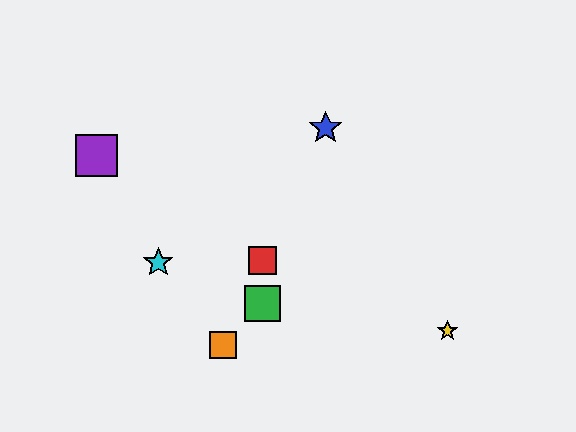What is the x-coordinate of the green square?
The green square is at x≈263.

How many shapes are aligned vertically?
2 shapes (the red square, the green square) are aligned vertically.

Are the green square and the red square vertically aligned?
Yes, both are at x≈263.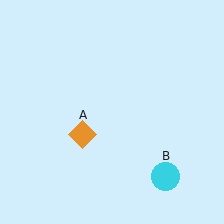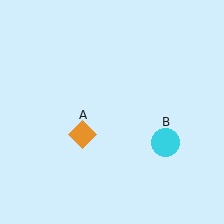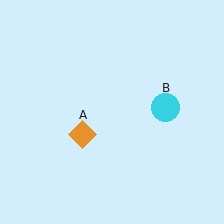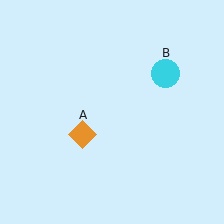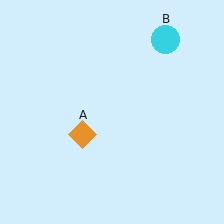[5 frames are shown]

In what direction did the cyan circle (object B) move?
The cyan circle (object B) moved up.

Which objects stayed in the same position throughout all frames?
Orange diamond (object A) remained stationary.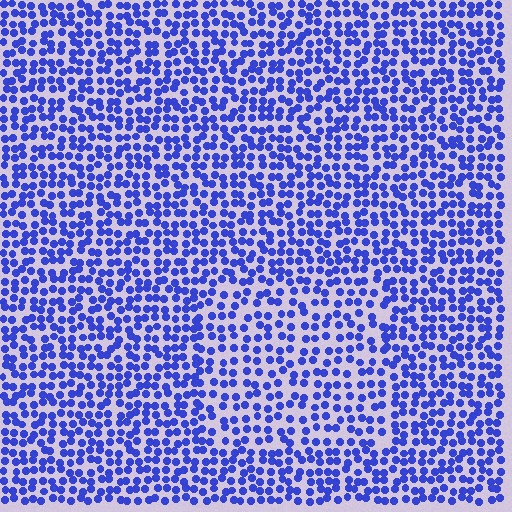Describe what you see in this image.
The image contains small blue elements arranged at two different densities. A rectangle-shaped region is visible where the elements are less densely packed than the surrounding area.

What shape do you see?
I see a rectangle.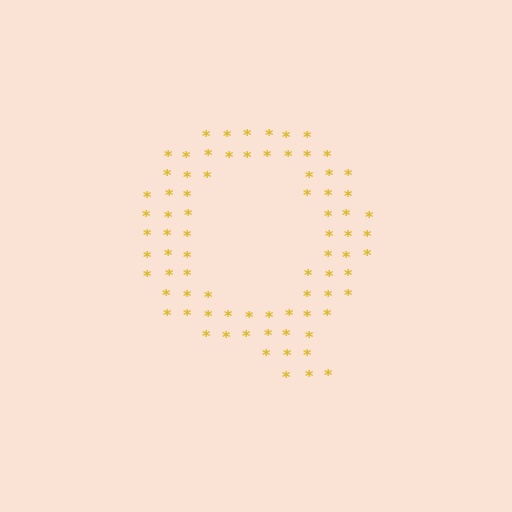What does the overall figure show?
The overall figure shows the letter Q.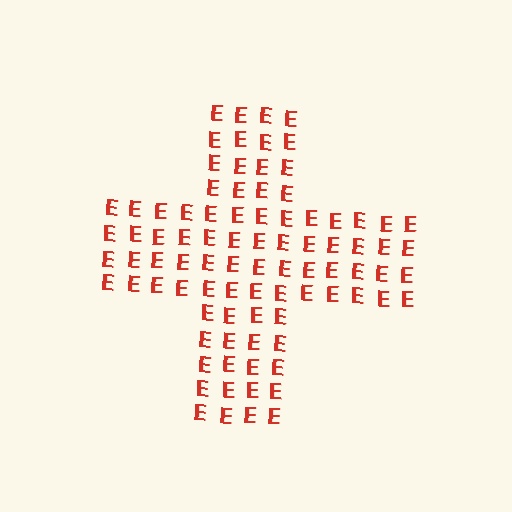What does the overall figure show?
The overall figure shows a cross.